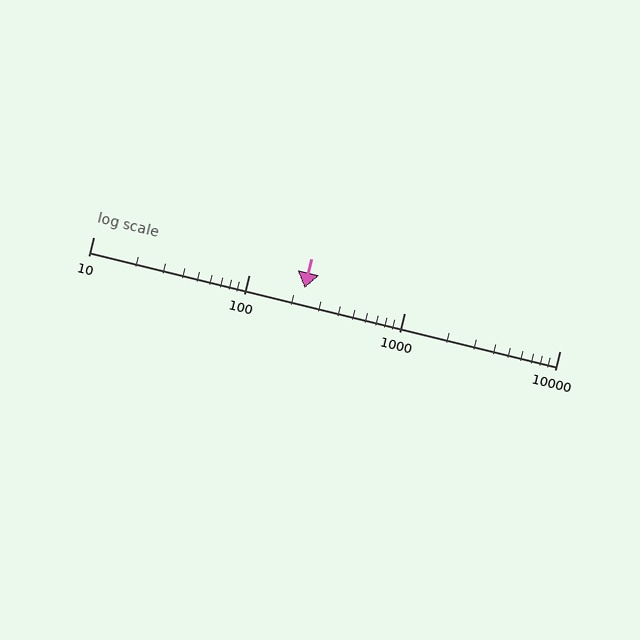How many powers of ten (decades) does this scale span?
The scale spans 3 decades, from 10 to 10000.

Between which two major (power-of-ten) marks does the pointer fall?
The pointer is between 100 and 1000.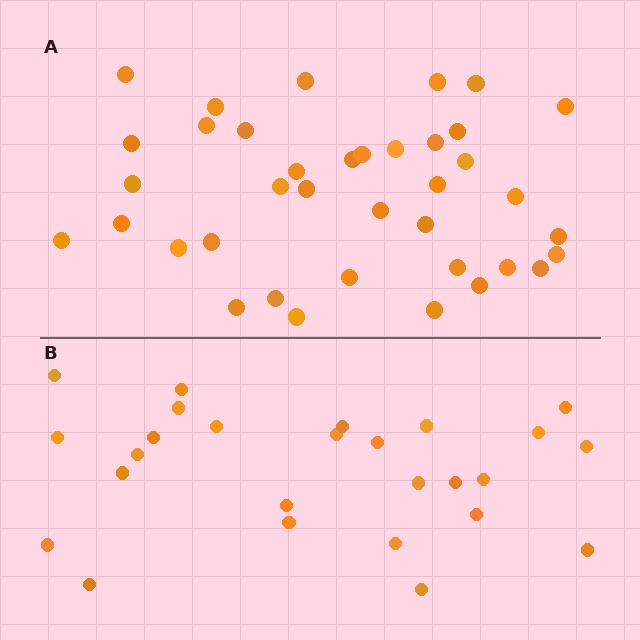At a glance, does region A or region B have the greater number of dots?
Region A (the top region) has more dots.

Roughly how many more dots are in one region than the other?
Region A has roughly 12 or so more dots than region B.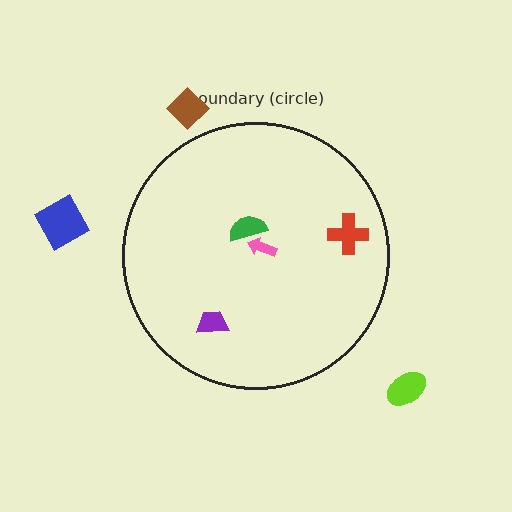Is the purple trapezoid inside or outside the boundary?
Inside.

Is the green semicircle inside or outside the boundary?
Inside.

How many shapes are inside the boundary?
4 inside, 3 outside.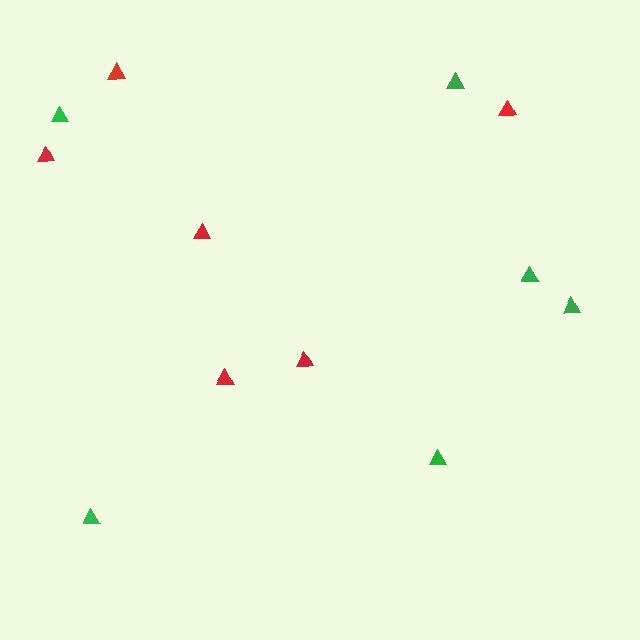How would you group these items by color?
There are 2 groups: one group of red triangles (6) and one group of green triangles (6).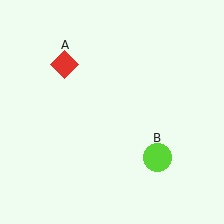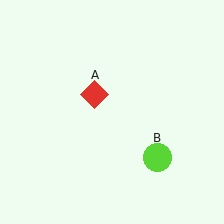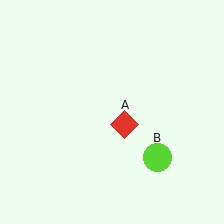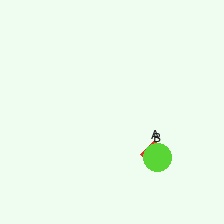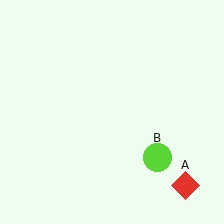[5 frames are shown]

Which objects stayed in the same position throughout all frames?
Lime circle (object B) remained stationary.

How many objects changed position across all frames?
1 object changed position: red diamond (object A).